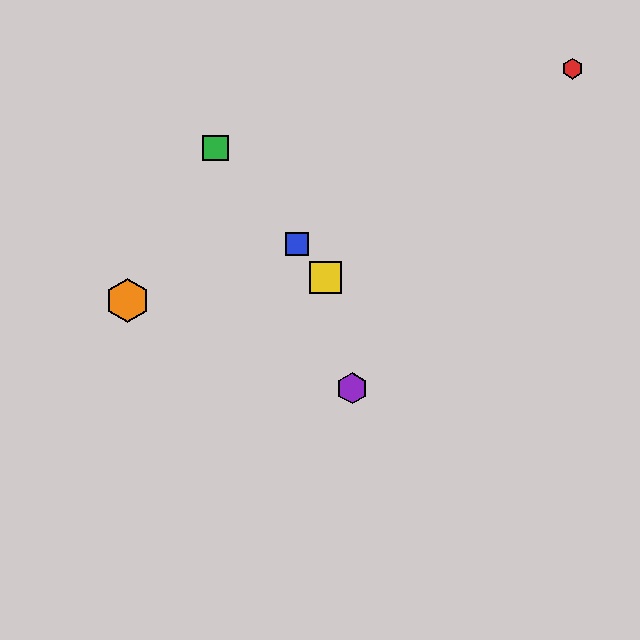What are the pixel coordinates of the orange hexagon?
The orange hexagon is at (128, 300).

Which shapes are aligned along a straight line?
The blue square, the green square, the yellow square are aligned along a straight line.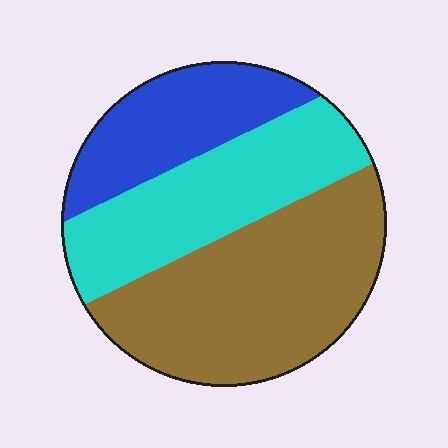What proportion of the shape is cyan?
Cyan takes up between a quarter and a half of the shape.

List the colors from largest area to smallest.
From largest to smallest: brown, cyan, blue.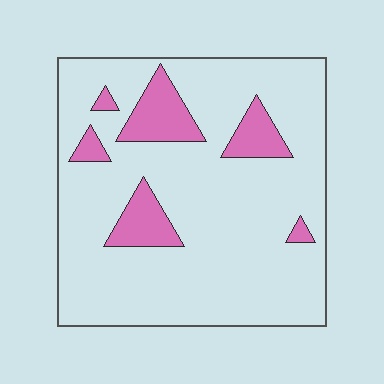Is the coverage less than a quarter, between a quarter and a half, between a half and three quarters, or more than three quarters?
Less than a quarter.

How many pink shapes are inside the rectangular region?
6.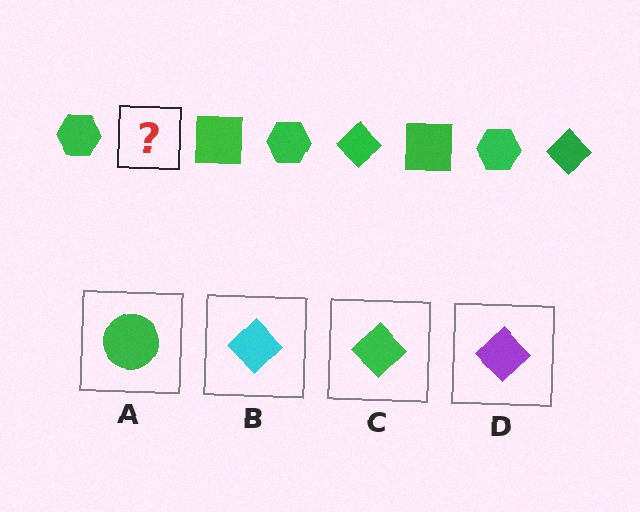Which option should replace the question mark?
Option C.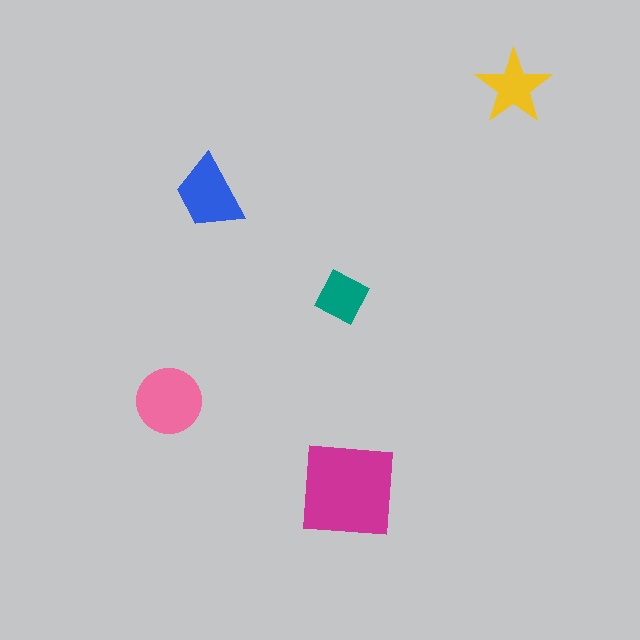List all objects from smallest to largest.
The teal diamond, the yellow star, the blue trapezoid, the pink circle, the magenta square.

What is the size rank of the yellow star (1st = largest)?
4th.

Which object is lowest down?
The magenta square is bottommost.